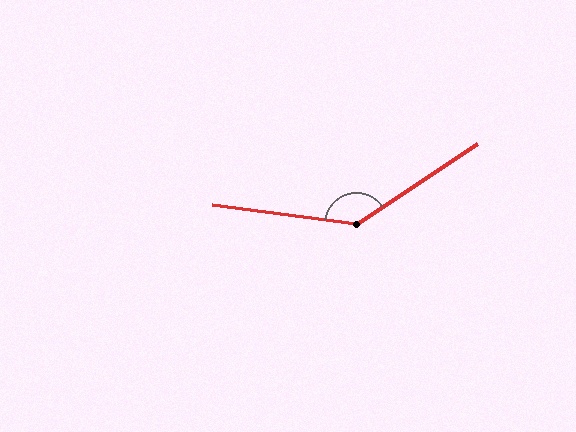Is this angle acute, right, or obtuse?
It is obtuse.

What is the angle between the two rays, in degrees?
Approximately 139 degrees.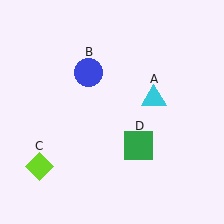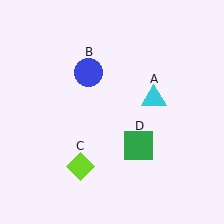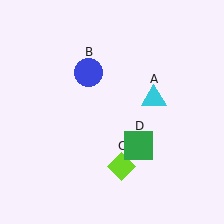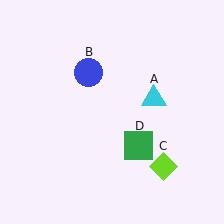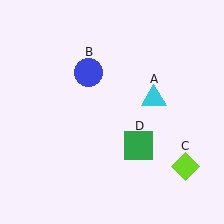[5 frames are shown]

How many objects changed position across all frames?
1 object changed position: lime diamond (object C).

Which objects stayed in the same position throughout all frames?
Cyan triangle (object A) and blue circle (object B) and green square (object D) remained stationary.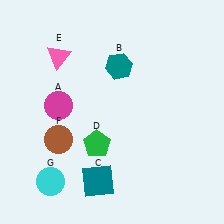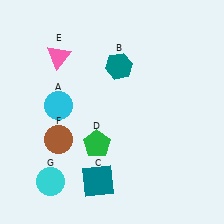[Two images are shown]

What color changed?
The circle (A) changed from magenta in Image 1 to cyan in Image 2.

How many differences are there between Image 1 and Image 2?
There is 1 difference between the two images.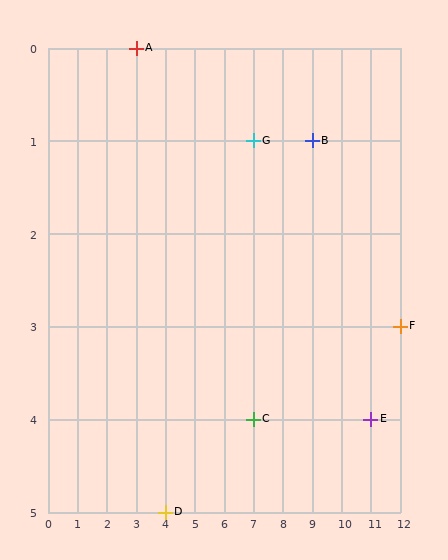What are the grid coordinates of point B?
Point B is at grid coordinates (9, 1).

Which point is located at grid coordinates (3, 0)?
Point A is at (3, 0).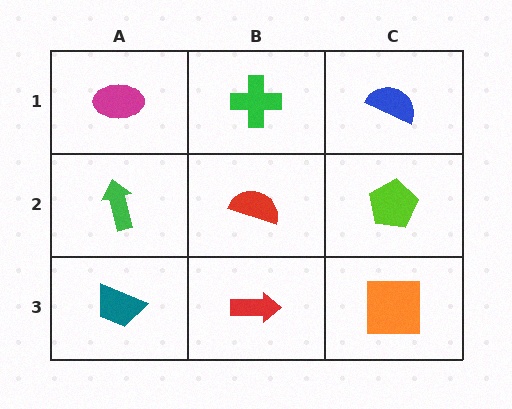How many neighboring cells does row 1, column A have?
2.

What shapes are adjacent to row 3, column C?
A lime pentagon (row 2, column C), a red arrow (row 3, column B).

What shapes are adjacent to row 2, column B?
A green cross (row 1, column B), a red arrow (row 3, column B), a green arrow (row 2, column A), a lime pentagon (row 2, column C).